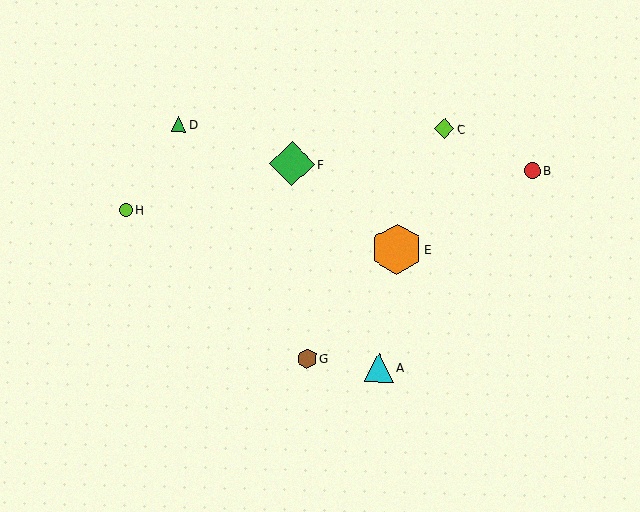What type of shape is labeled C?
Shape C is a lime diamond.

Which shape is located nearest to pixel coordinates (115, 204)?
The lime circle (labeled H) at (126, 210) is nearest to that location.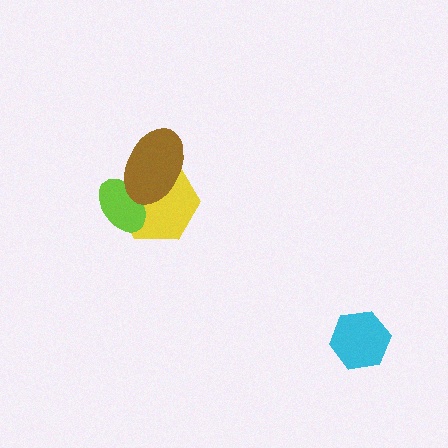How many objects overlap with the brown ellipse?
2 objects overlap with the brown ellipse.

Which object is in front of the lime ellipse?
The brown ellipse is in front of the lime ellipse.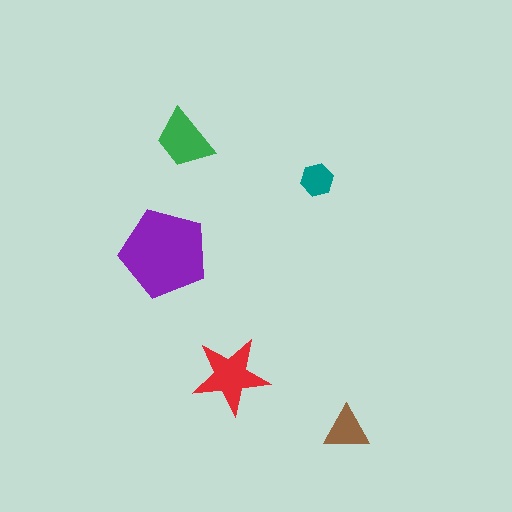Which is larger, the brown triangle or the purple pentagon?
The purple pentagon.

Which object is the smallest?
The teal hexagon.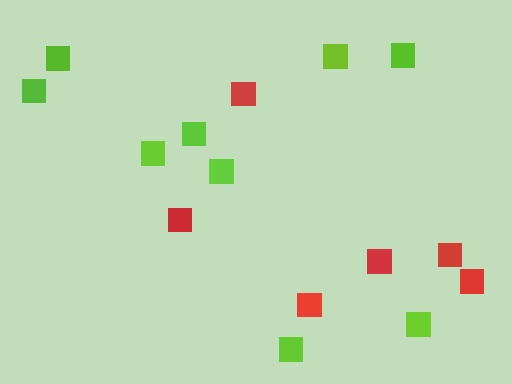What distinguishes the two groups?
There are 2 groups: one group of red squares (6) and one group of lime squares (9).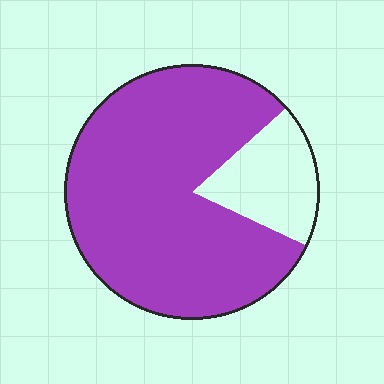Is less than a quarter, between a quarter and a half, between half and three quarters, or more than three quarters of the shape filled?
More than three quarters.